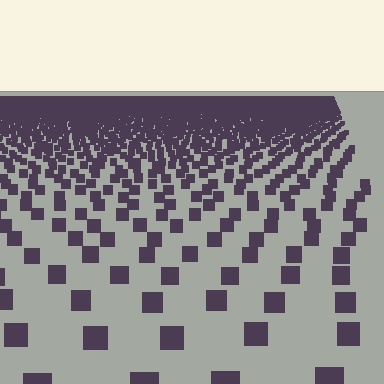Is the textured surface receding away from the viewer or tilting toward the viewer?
The surface is receding away from the viewer. Texture elements get smaller and denser toward the top.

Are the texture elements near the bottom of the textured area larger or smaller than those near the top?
Larger. Near the bottom, elements are closer to the viewer and appear at a bigger on-screen size.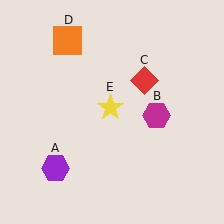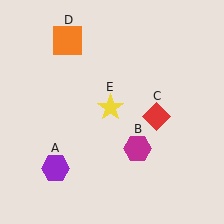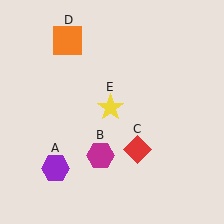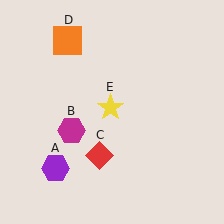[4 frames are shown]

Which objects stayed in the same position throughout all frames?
Purple hexagon (object A) and orange square (object D) and yellow star (object E) remained stationary.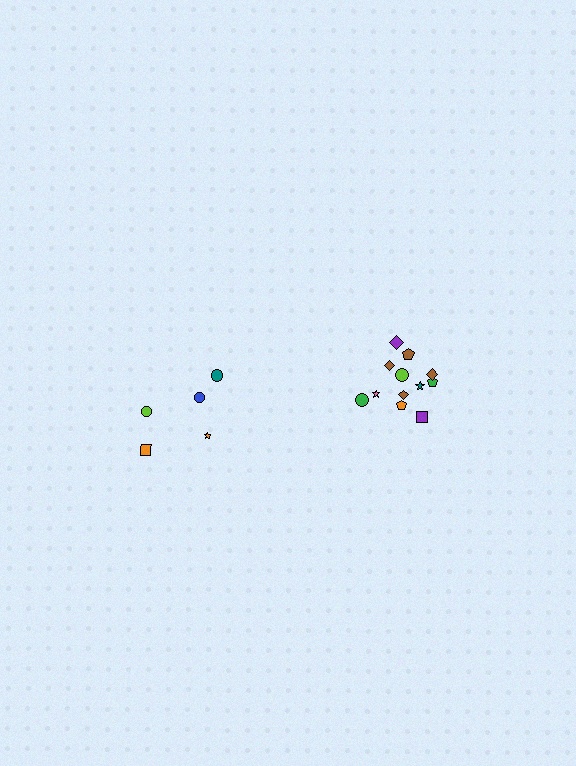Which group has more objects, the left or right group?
The right group.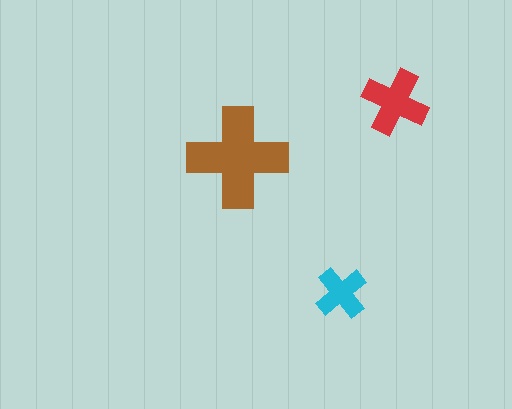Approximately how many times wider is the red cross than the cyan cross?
About 1.5 times wider.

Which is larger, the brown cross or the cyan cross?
The brown one.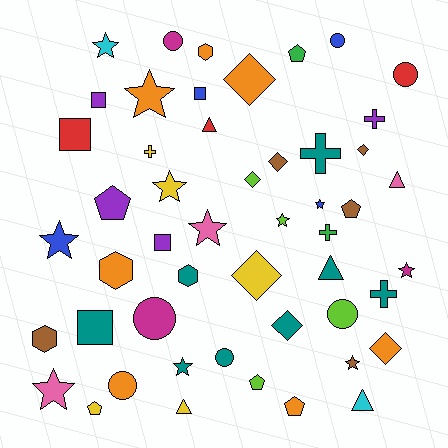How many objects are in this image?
There are 50 objects.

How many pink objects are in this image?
There are 3 pink objects.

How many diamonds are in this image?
There are 7 diamonds.